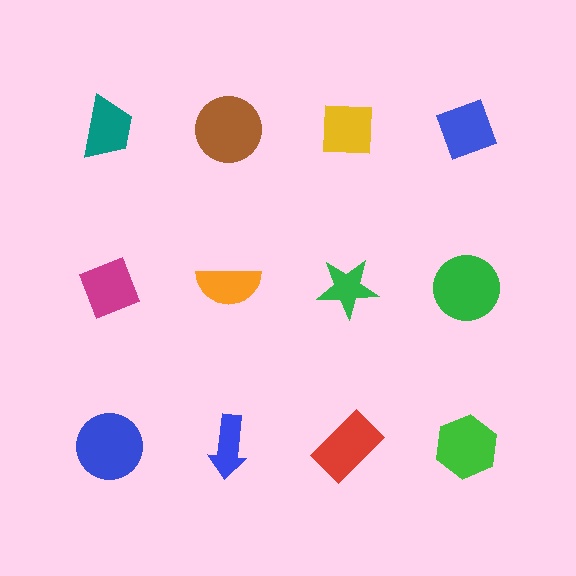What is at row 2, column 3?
A green star.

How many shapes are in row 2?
4 shapes.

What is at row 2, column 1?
A magenta diamond.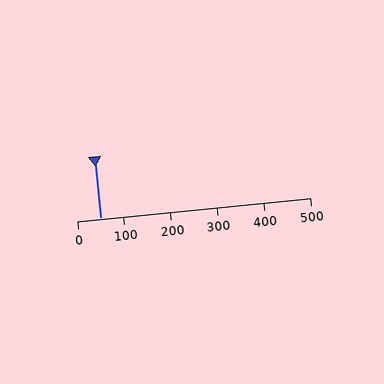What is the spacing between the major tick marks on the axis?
The major ticks are spaced 100 apart.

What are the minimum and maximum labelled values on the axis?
The axis runs from 0 to 500.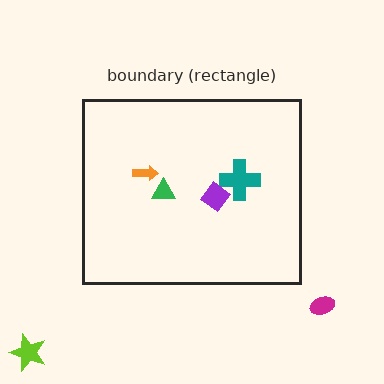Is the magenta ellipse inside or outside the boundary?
Outside.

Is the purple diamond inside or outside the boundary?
Inside.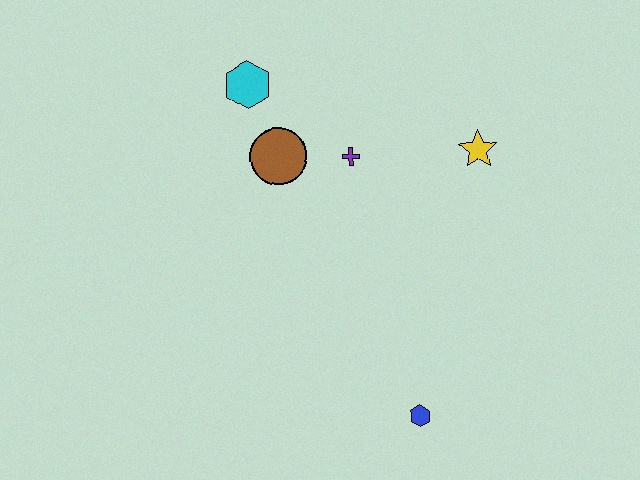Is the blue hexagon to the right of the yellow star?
No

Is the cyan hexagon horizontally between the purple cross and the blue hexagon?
No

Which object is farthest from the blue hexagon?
The cyan hexagon is farthest from the blue hexagon.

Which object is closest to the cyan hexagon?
The brown circle is closest to the cyan hexagon.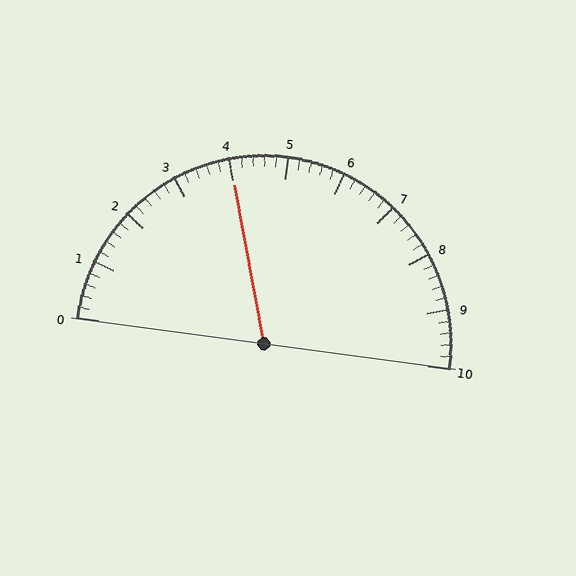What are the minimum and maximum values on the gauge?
The gauge ranges from 0 to 10.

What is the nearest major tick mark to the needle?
The nearest major tick mark is 4.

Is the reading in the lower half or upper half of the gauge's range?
The reading is in the lower half of the range (0 to 10).